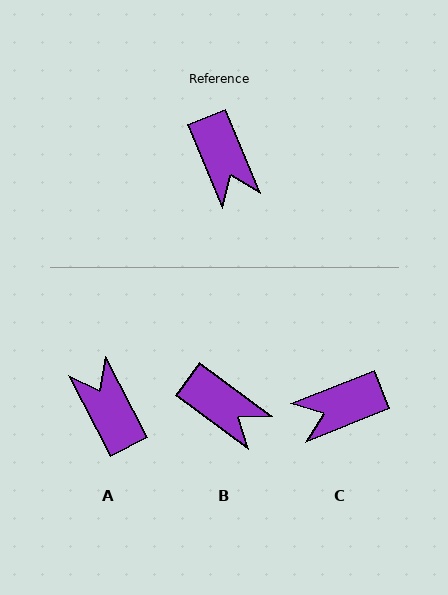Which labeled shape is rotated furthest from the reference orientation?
A, about 175 degrees away.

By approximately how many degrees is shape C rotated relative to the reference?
Approximately 91 degrees clockwise.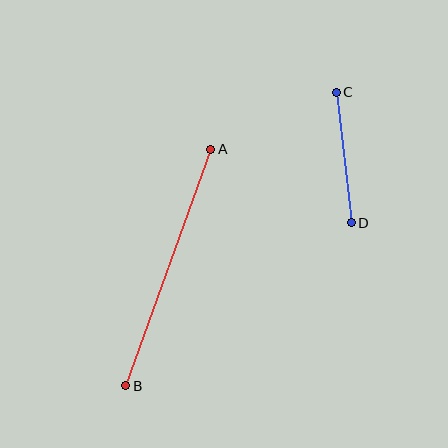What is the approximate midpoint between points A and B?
The midpoint is at approximately (168, 267) pixels.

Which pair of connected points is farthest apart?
Points A and B are farthest apart.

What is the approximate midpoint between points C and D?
The midpoint is at approximately (344, 157) pixels.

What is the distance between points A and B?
The distance is approximately 251 pixels.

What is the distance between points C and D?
The distance is approximately 131 pixels.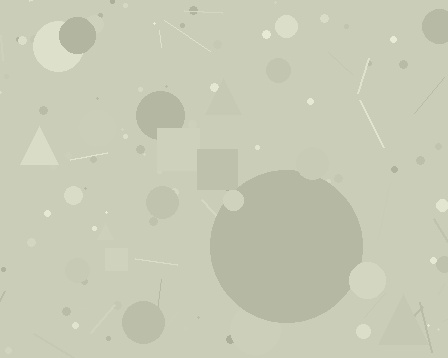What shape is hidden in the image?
A circle is hidden in the image.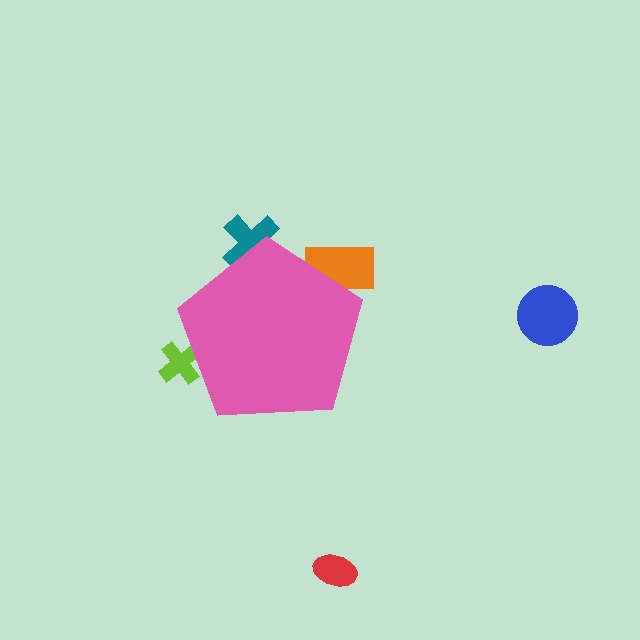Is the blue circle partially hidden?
No, the blue circle is fully visible.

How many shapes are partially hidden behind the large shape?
3 shapes are partially hidden.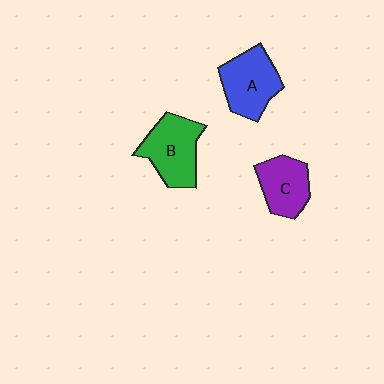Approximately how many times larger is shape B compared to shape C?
Approximately 1.3 times.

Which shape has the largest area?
Shape B (green).